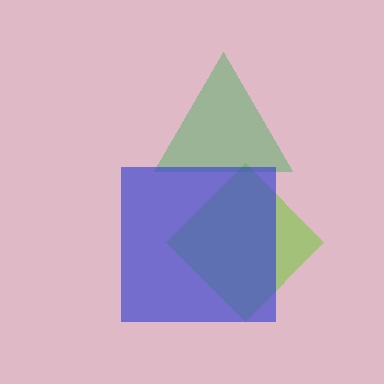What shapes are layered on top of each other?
The layered shapes are: a lime diamond, a green triangle, a blue square.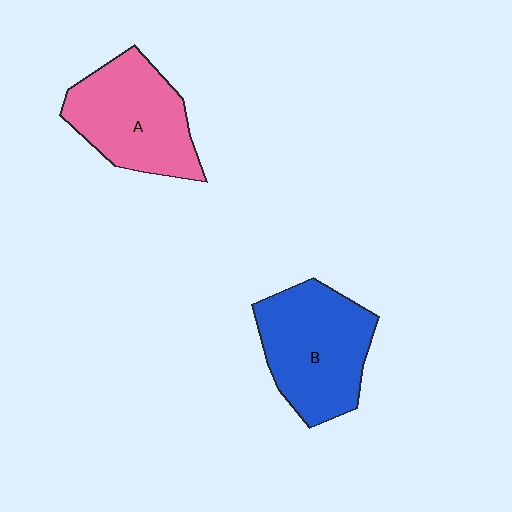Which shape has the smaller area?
Shape A (pink).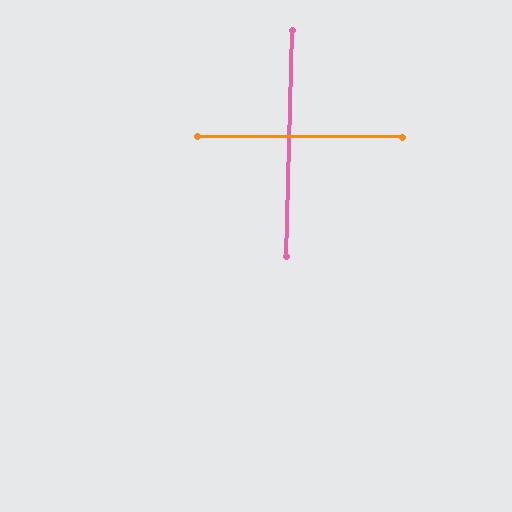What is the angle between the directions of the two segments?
Approximately 89 degrees.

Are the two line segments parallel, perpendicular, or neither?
Perpendicular — they meet at approximately 89°.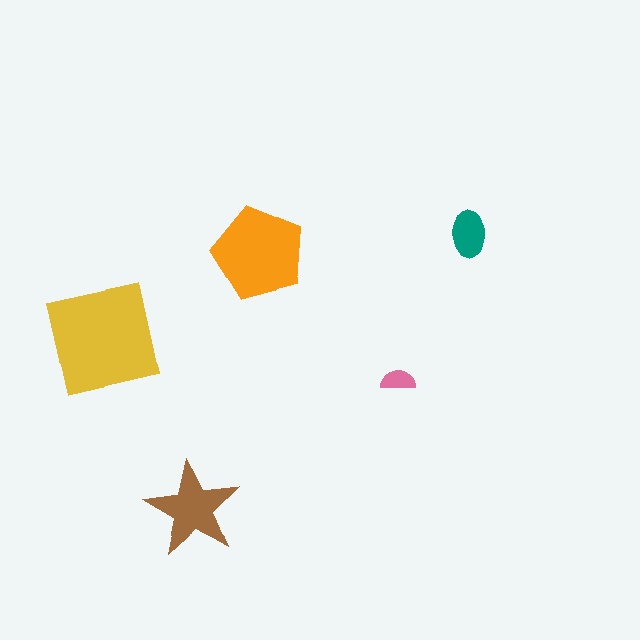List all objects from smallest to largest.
The pink semicircle, the teal ellipse, the brown star, the orange pentagon, the yellow square.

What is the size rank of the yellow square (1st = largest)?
1st.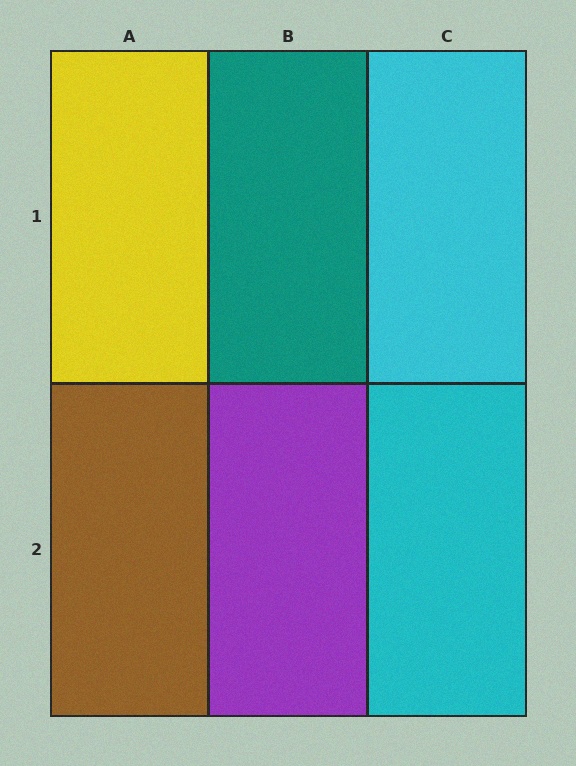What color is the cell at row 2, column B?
Purple.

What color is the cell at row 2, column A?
Brown.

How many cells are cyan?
2 cells are cyan.